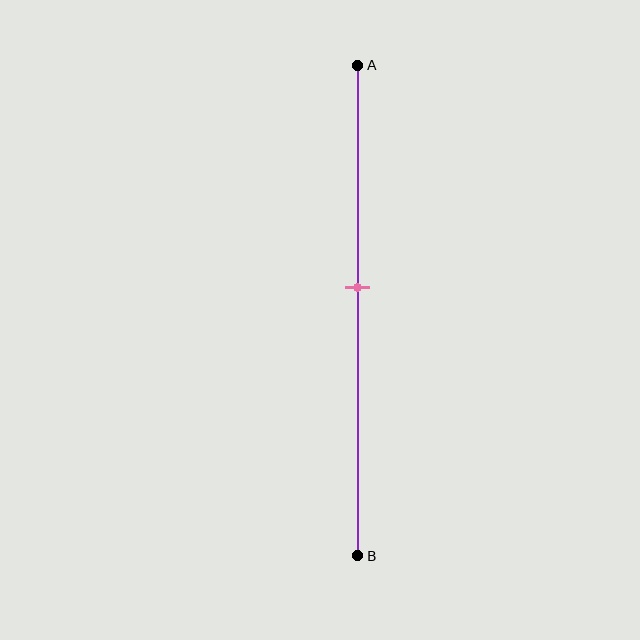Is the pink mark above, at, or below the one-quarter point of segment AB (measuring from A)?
The pink mark is below the one-quarter point of segment AB.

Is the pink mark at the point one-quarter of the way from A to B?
No, the mark is at about 45% from A, not at the 25% one-quarter point.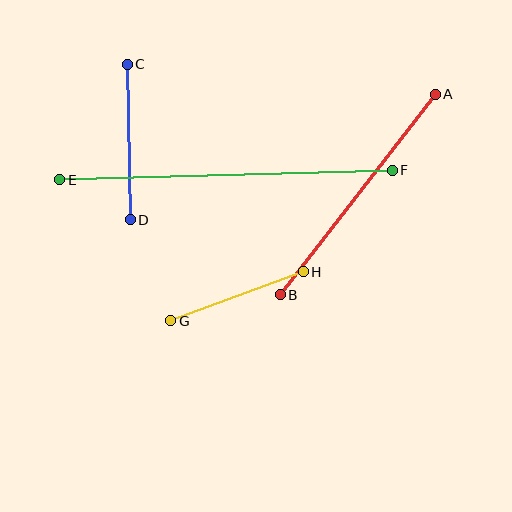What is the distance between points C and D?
The distance is approximately 156 pixels.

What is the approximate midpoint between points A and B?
The midpoint is at approximately (358, 194) pixels.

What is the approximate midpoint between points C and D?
The midpoint is at approximately (129, 142) pixels.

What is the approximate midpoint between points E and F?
The midpoint is at approximately (226, 175) pixels.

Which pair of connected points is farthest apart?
Points E and F are farthest apart.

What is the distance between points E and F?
The distance is approximately 333 pixels.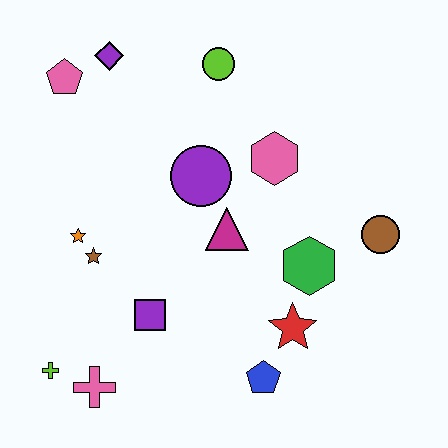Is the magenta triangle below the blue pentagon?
No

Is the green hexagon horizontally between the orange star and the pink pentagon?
No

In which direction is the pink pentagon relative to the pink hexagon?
The pink pentagon is to the left of the pink hexagon.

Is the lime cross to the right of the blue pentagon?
No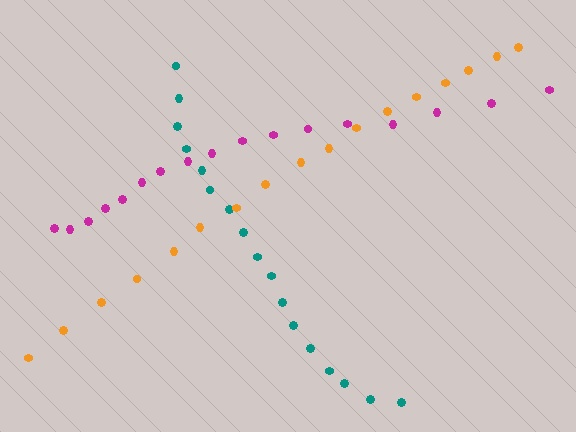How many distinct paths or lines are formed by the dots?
There are 3 distinct paths.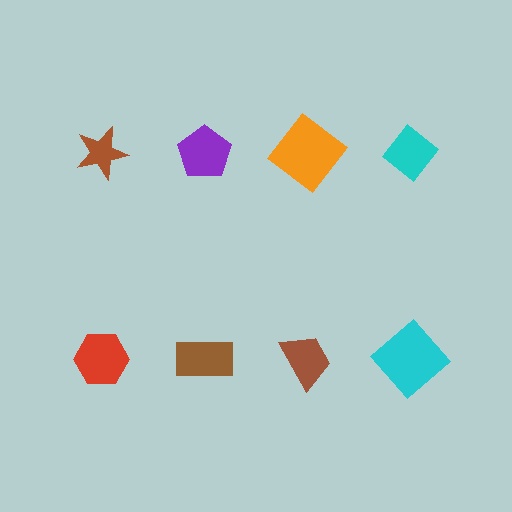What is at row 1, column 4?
A cyan diamond.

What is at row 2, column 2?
A brown rectangle.